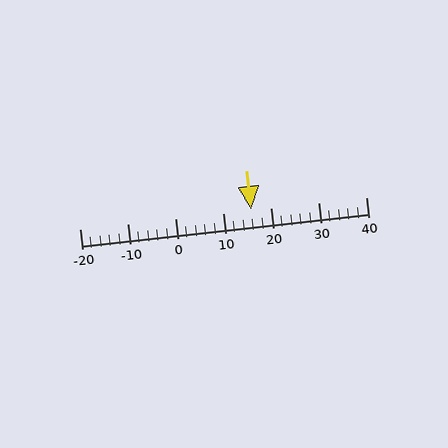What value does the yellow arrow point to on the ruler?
The yellow arrow points to approximately 16.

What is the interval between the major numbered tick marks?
The major tick marks are spaced 10 units apart.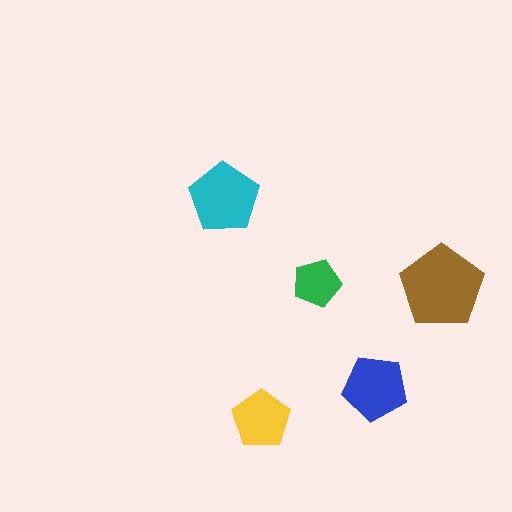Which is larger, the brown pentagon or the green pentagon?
The brown one.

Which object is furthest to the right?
The brown pentagon is rightmost.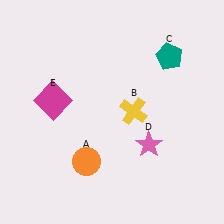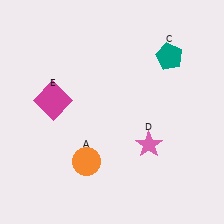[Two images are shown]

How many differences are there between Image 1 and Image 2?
There is 1 difference between the two images.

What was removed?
The yellow cross (B) was removed in Image 2.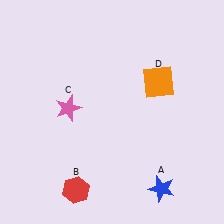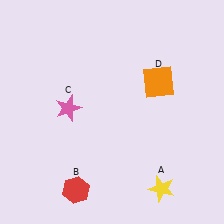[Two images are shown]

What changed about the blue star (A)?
In Image 1, A is blue. In Image 2, it changed to yellow.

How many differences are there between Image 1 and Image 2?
There is 1 difference between the two images.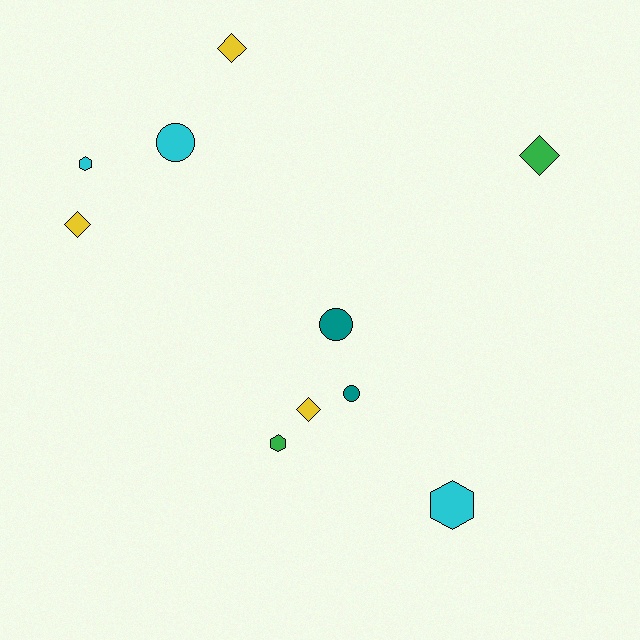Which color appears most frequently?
Yellow, with 3 objects.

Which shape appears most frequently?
Diamond, with 4 objects.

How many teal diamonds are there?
There are no teal diamonds.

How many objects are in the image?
There are 10 objects.